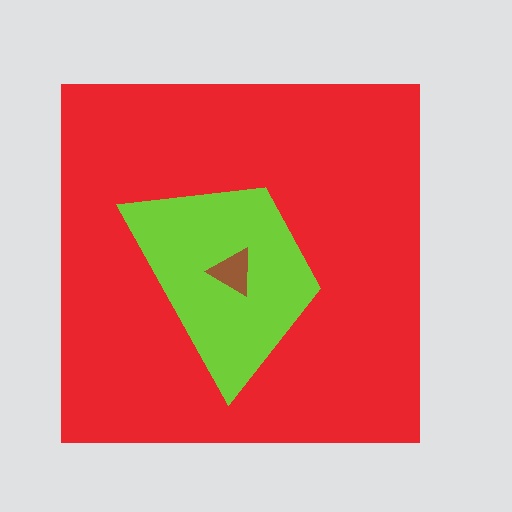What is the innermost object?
The brown triangle.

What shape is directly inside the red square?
The lime trapezoid.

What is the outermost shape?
The red square.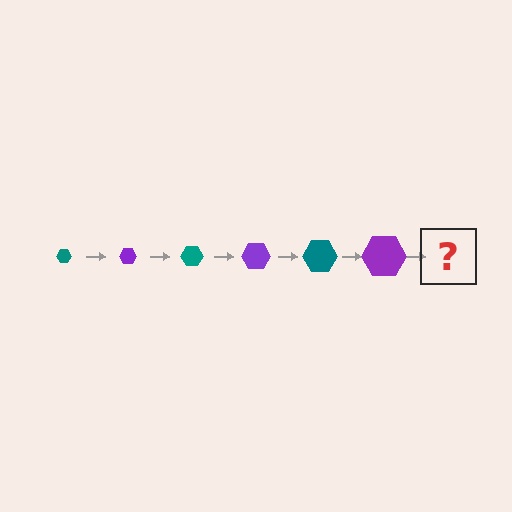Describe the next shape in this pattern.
It should be a teal hexagon, larger than the previous one.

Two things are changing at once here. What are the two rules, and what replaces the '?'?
The two rules are that the hexagon grows larger each step and the color cycles through teal and purple. The '?' should be a teal hexagon, larger than the previous one.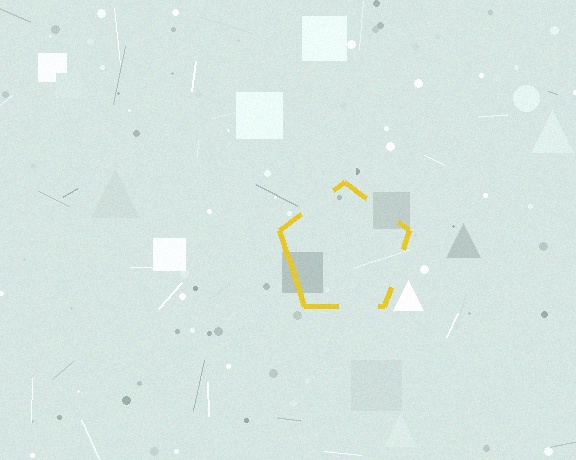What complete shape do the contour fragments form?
The contour fragments form a pentagon.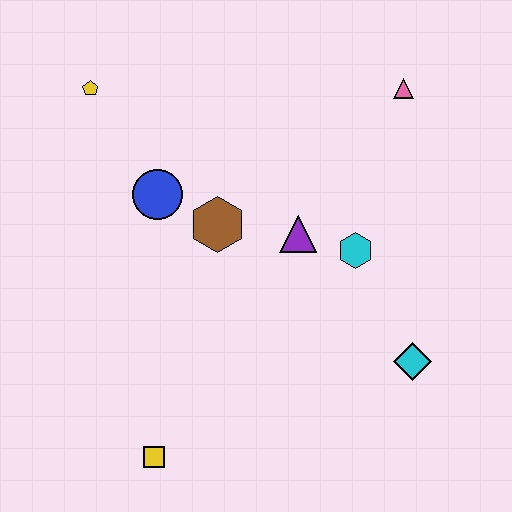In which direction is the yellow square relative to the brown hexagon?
The yellow square is below the brown hexagon.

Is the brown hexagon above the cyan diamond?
Yes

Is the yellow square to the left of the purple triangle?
Yes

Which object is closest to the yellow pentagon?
The blue circle is closest to the yellow pentagon.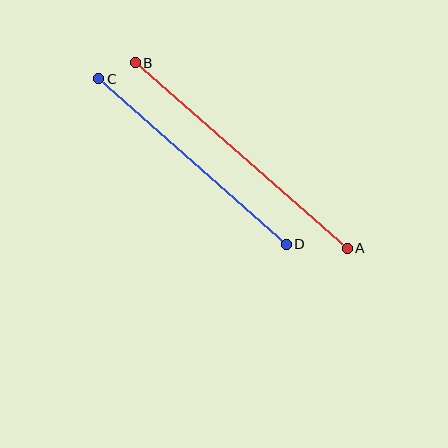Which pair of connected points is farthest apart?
Points A and B are farthest apart.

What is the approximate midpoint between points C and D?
The midpoint is at approximately (193, 161) pixels.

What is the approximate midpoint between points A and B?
The midpoint is at approximately (241, 155) pixels.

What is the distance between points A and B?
The distance is approximately 282 pixels.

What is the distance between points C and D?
The distance is approximately 250 pixels.